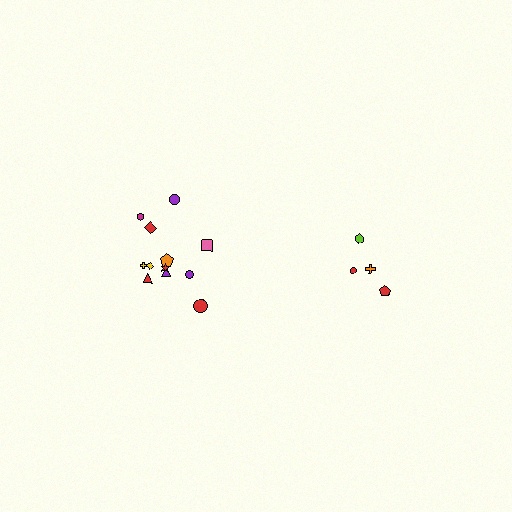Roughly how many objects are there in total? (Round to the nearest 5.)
Roughly 15 objects in total.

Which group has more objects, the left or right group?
The left group.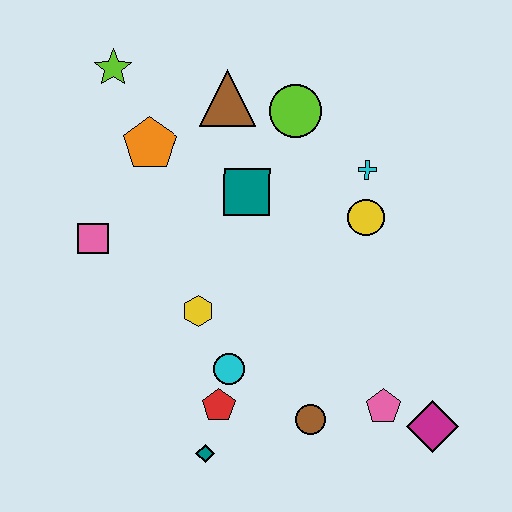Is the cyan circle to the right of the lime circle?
No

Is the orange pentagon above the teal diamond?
Yes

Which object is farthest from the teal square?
The magenta diamond is farthest from the teal square.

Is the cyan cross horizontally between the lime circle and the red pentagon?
No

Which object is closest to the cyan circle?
The red pentagon is closest to the cyan circle.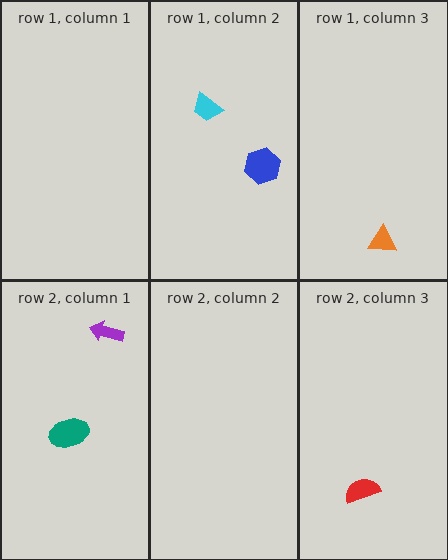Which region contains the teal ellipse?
The row 2, column 1 region.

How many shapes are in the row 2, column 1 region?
2.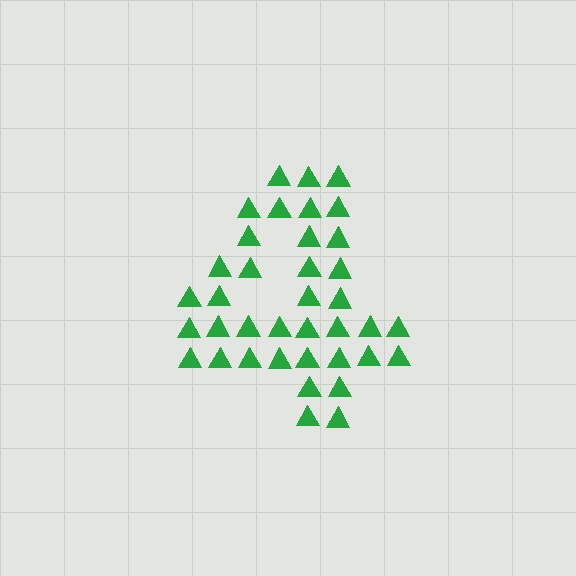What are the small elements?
The small elements are triangles.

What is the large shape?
The large shape is the digit 4.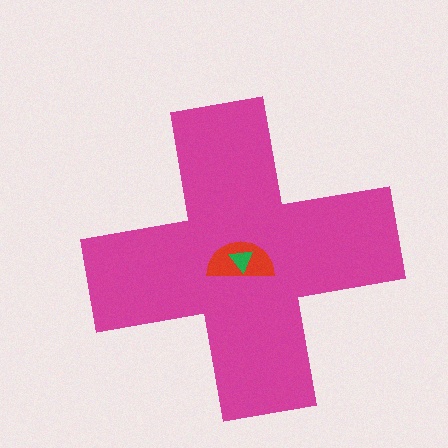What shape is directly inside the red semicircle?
The green triangle.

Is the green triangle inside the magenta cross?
Yes.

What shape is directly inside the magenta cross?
The red semicircle.